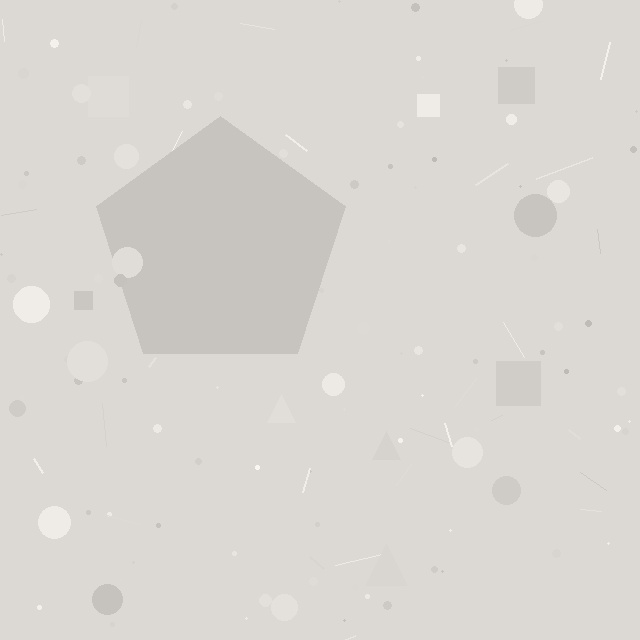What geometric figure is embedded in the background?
A pentagon is embedded in the background.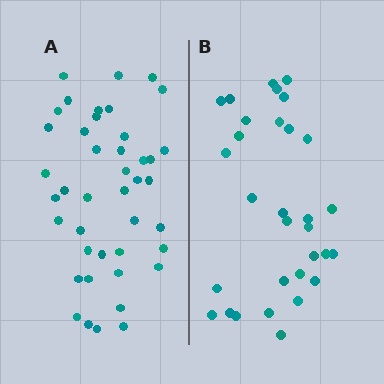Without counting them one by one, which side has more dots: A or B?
Region A (the left region) has more dots.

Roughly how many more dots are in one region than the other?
Region A has roughly 12 or so more dots than region B.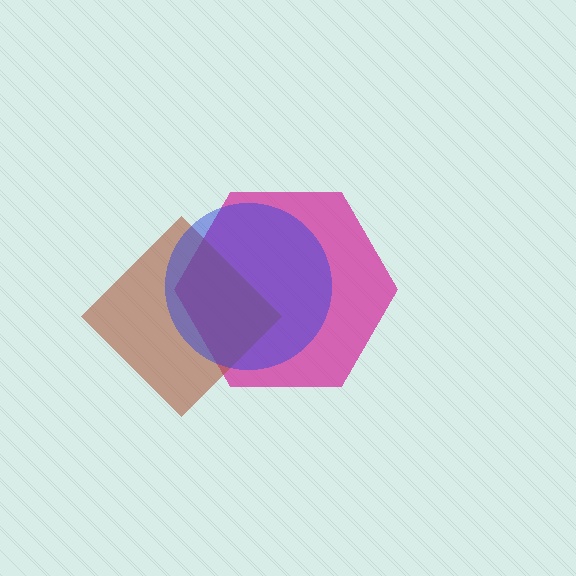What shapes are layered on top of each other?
The layered shapes are: a magenta hexagon, a brown diamond, a blue circle.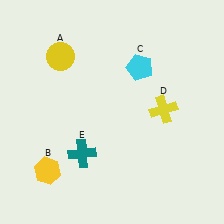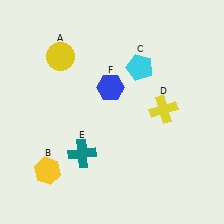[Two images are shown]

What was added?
A blue hexagon (F) was added in Image 2.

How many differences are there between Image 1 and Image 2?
There is 1 difference between the two images.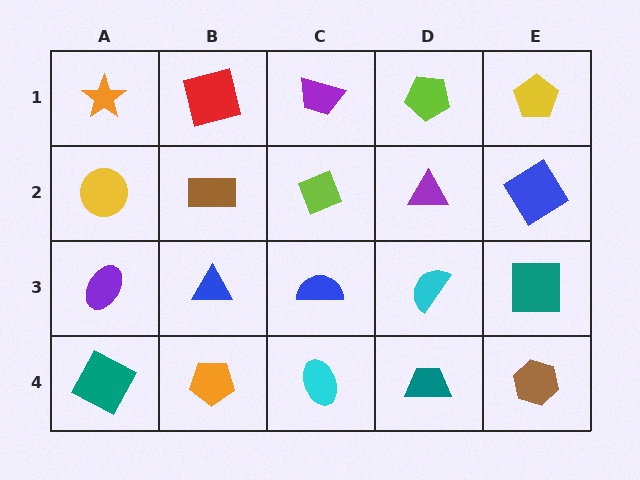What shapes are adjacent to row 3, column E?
A blue diamond (row 2, column E), a brown hexagon (row 4, column E), a cyan semicircle (row 3, column D).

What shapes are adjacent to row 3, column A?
A yellow circle (row 2, column A), a teal square (row 4, column A), a blue triangle (row 3, column B).